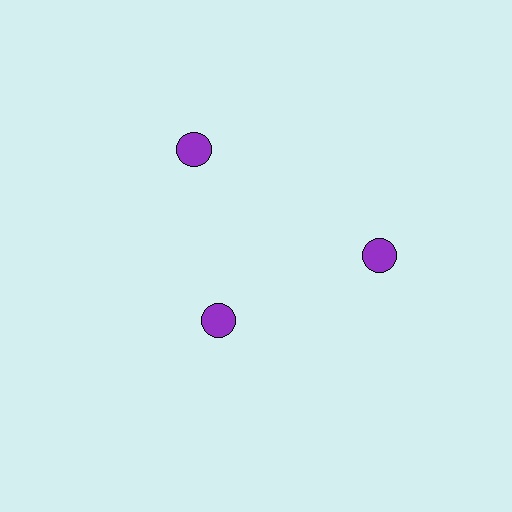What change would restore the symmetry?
The symmetry would be restored by moving it outward, back onto the ring so that all 3 circles sit at equal angles and equal distance from the center.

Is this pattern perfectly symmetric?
No. The 3 purple circles are arranged in a ring, but one element near the 7 o'clock position is pulled inward toward the center, breaking the 3-fold rotational symmetry.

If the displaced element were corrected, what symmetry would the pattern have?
It would have 3-fold rotational symmetry — the pattern would map onto itself every 120 degrees.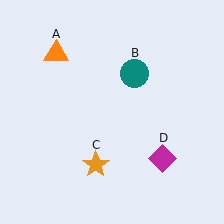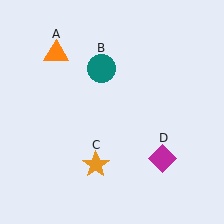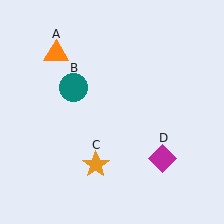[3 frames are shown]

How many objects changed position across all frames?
1 object changed position: teal circle (object B).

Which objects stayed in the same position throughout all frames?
Orange triangle (object A) and orange star (object C) and magenta diamond (object D) remained stationary.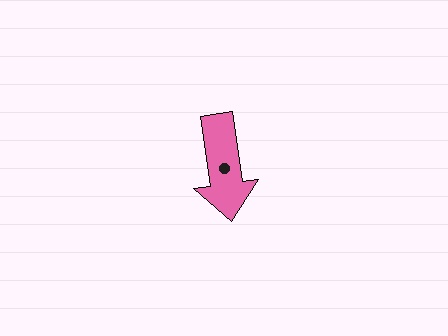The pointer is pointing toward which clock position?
Roughly 6 o'clock.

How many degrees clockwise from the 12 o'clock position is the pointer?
Approximately 172 degrees.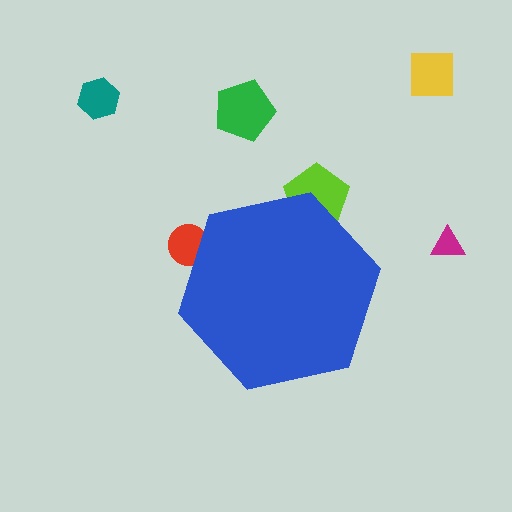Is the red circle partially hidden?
Yes, the red circle is partially hidden behind the blue hexagon.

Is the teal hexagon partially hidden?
No, the teal hexagon is fully visible.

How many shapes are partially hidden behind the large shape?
2 shapes are partially hidden.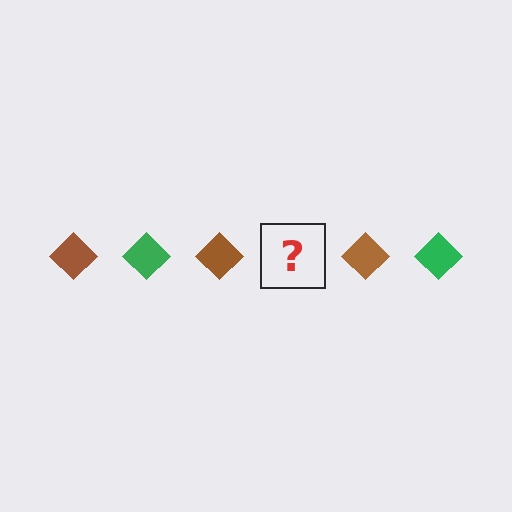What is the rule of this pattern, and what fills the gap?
The rule is that the pattern cycles through brown, green diamonds. The gap should be filled with a green diamond.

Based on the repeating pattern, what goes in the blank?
The blank should be a green diamond.